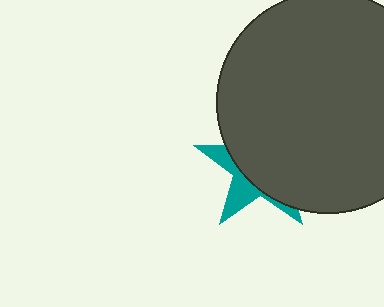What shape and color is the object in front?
The object in front is a dark gray circle.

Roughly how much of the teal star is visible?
A small part of it is visible (roughly 31%).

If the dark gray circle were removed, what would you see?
You would see the complete teal star.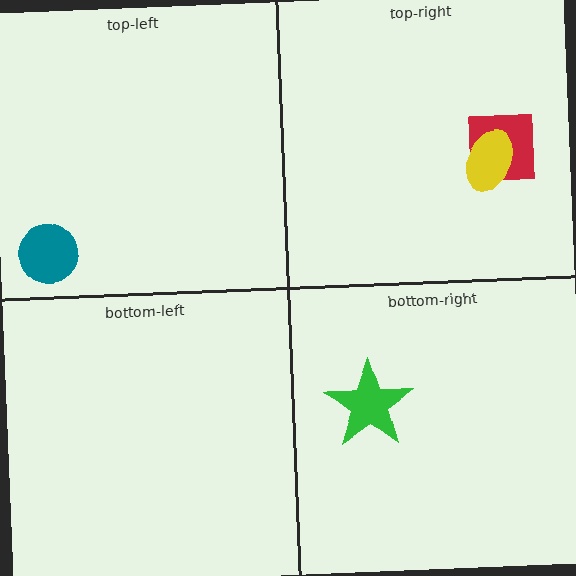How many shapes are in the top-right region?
2.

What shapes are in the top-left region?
The teal circle.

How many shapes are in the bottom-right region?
1.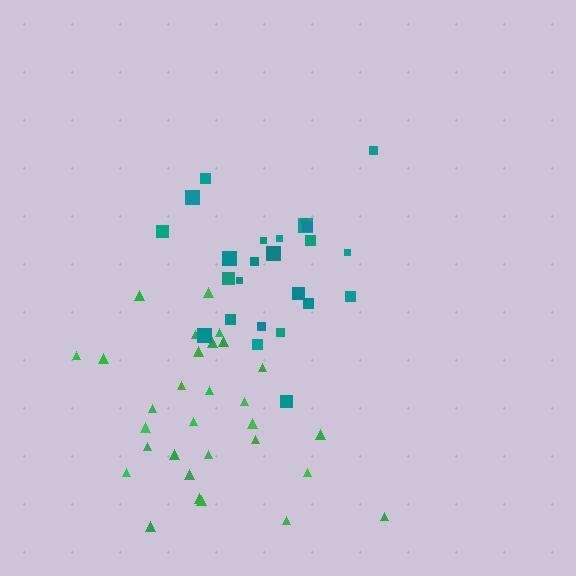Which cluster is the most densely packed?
Teal.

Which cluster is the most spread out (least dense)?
Green.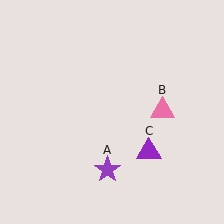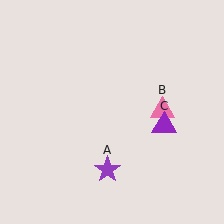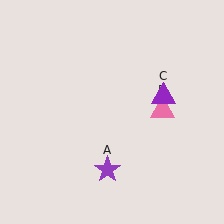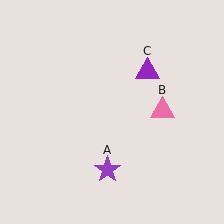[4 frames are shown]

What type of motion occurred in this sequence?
The purple triangle (object C) rotated counterclockwise around the center of the scene.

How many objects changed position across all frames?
1 object changed position: purple triangle (object C).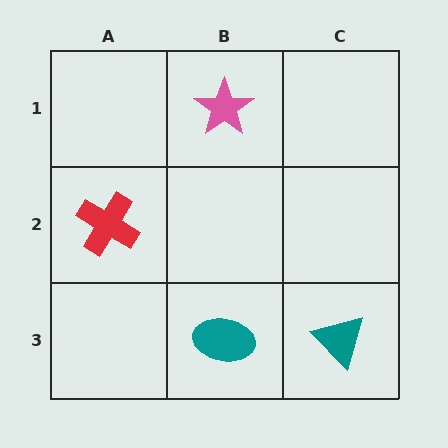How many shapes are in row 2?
1 shape.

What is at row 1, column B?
A pink star.